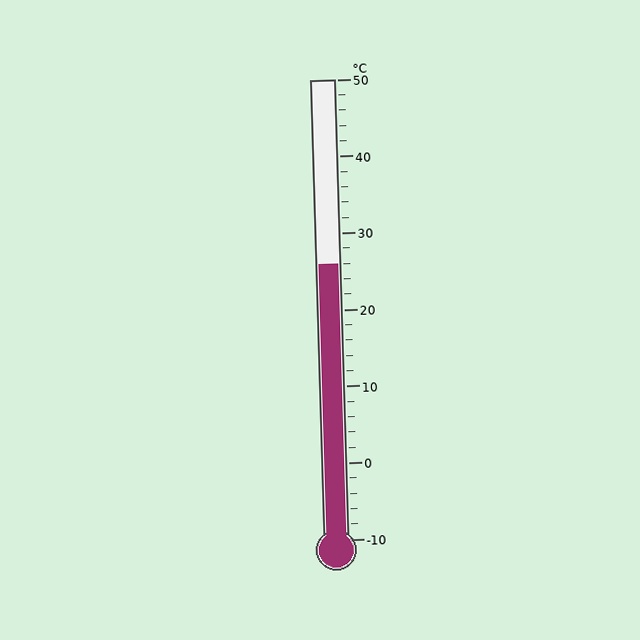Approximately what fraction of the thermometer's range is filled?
The thermometer is filled to approximately 60% of its range.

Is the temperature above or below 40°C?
The temperature is below 40°C.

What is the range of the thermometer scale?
The thermometer scale ranges from -10°C to 50°C.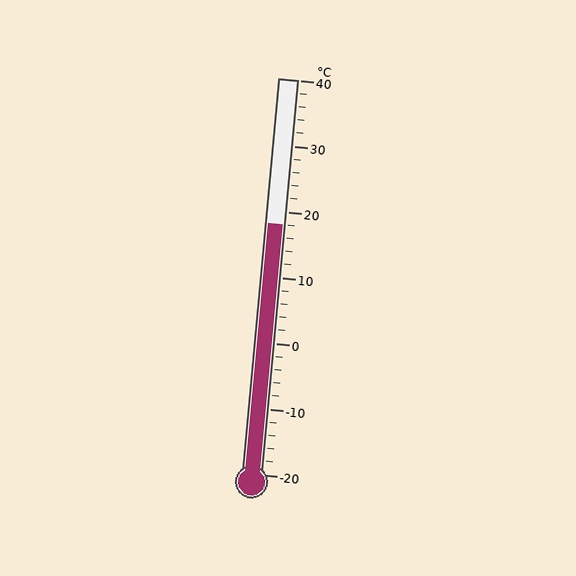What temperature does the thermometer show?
The thermometer shows approximately 18°C.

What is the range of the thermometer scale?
The thermometer scale ranges from -20°C to 40°C.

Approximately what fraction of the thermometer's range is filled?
The thermometer is filled to approximately 65% of its range.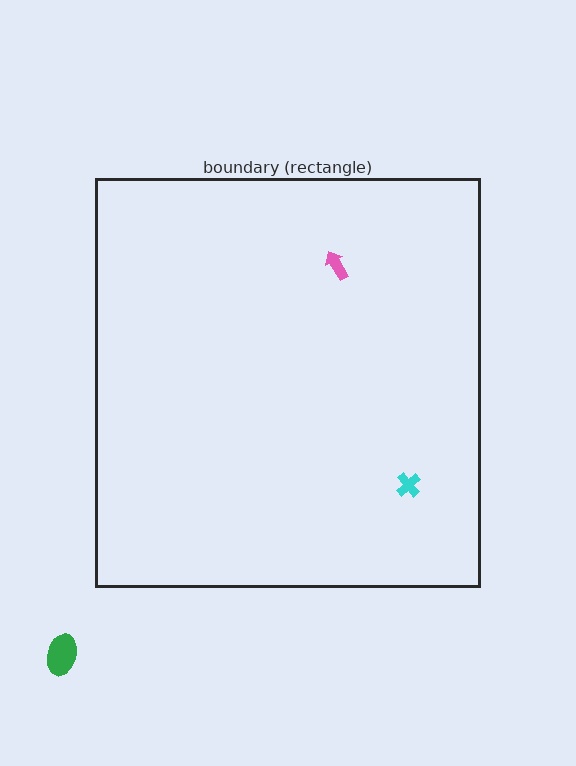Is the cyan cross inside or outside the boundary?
Inside.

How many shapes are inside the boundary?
2 inside, 1 outside.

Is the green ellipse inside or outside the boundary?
Outside.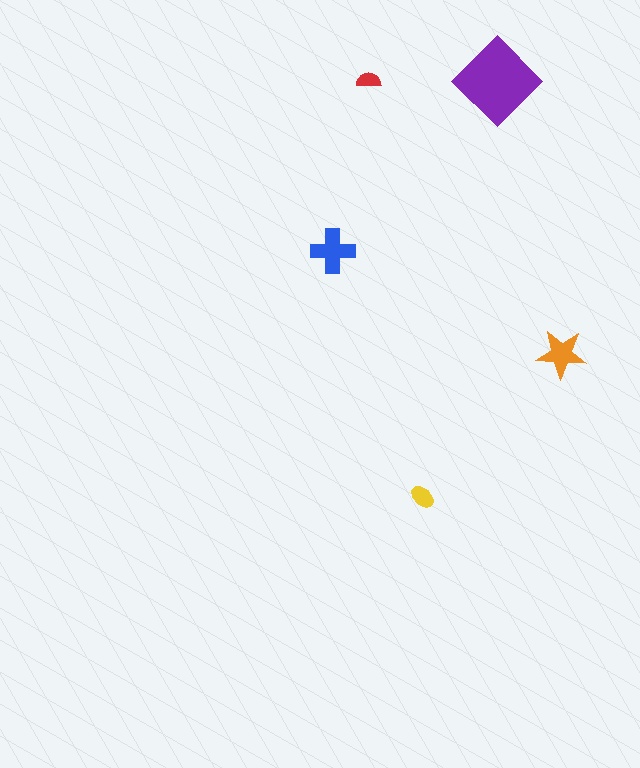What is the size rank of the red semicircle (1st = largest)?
5th.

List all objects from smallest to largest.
The red semicircle, the yellow ellipse, the orange star, the blue cross, the purple diamond.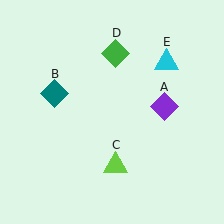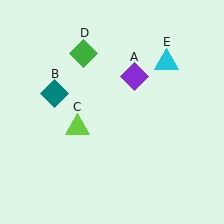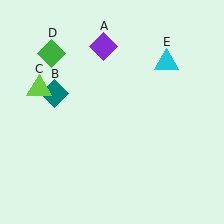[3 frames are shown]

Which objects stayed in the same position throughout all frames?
Teal diamond (object B) and cyan triangle (object E) remained stationary.